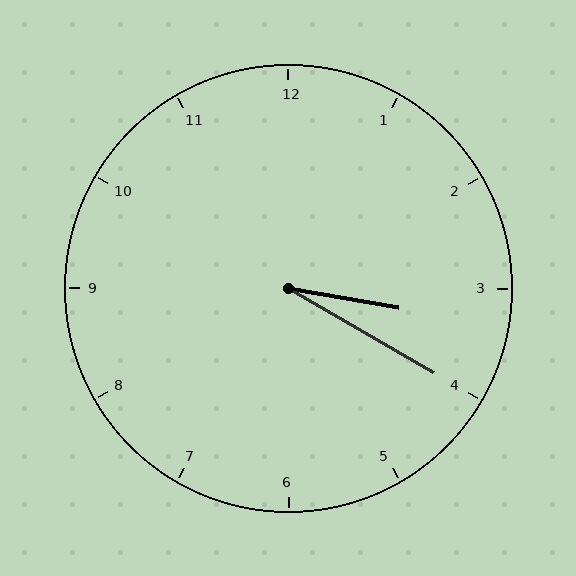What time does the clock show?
3:20.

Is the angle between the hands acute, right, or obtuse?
It is acute.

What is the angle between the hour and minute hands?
Approximately 20 degrees.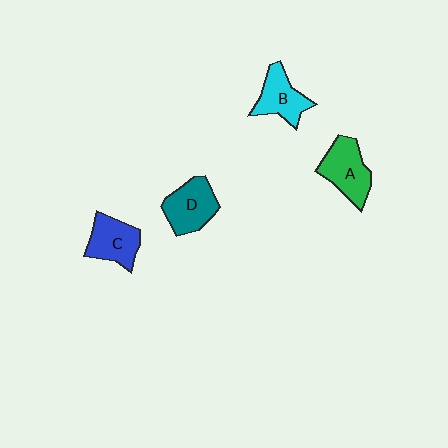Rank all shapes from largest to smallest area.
From largest to smallest: A (green), D (teal), C (blue), B (cyan).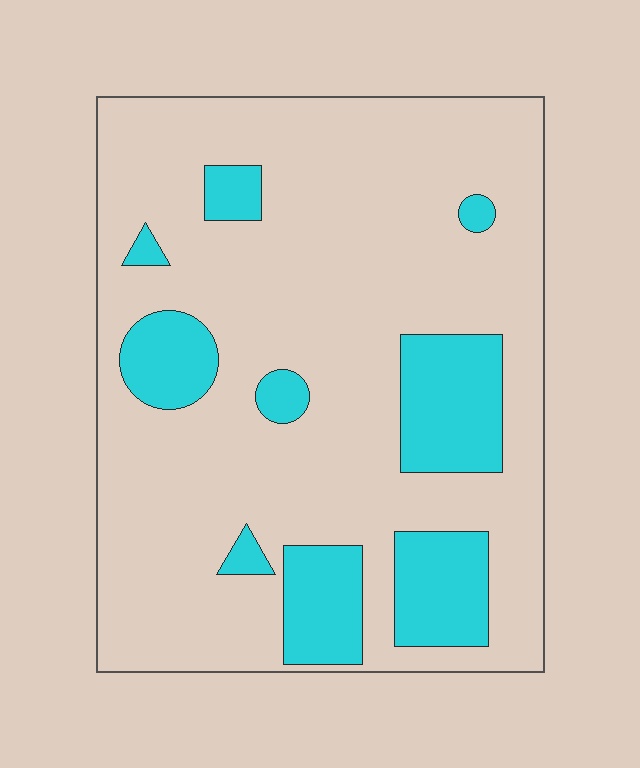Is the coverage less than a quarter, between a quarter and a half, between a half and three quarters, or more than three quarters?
Less than a quarter.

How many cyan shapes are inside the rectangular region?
9.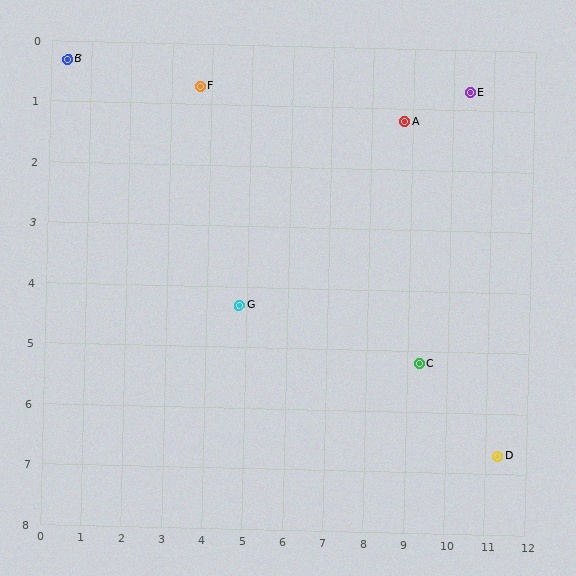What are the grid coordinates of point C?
Point C is at approximately (9.3, 5.2).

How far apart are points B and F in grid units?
Points B and F are about 3.3 grid units apart.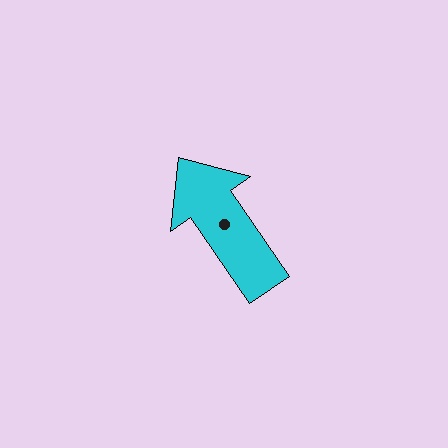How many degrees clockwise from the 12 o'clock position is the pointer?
Approximately 326 degrees.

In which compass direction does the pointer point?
Northwest.